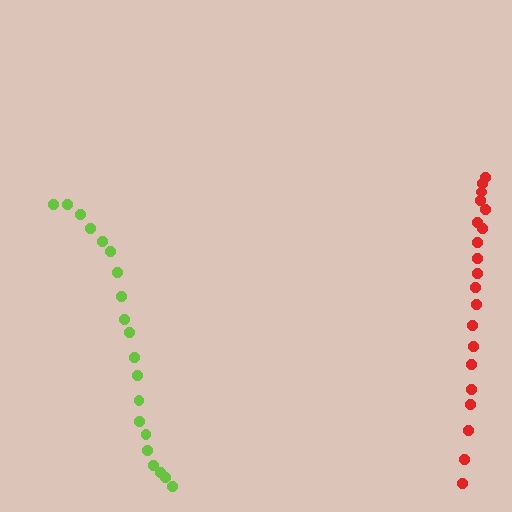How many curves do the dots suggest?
There are 2 distinct paths.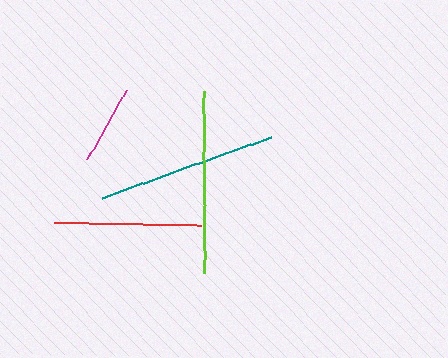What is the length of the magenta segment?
The magenta segment is approximately 80 pixels long.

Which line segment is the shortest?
The magenta line is the shortest at approximately 80 pixels.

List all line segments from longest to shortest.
From longest to shortest: lime, teal, red, magenta.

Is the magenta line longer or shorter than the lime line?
The lime line is longer than the magenta line.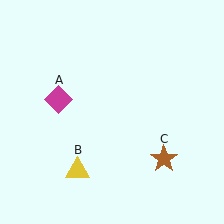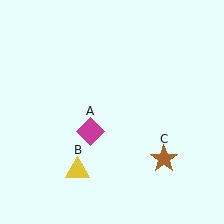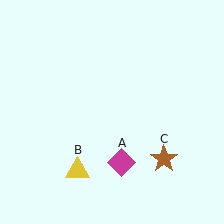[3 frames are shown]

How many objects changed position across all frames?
1 object changed position: magenta diamond (object A).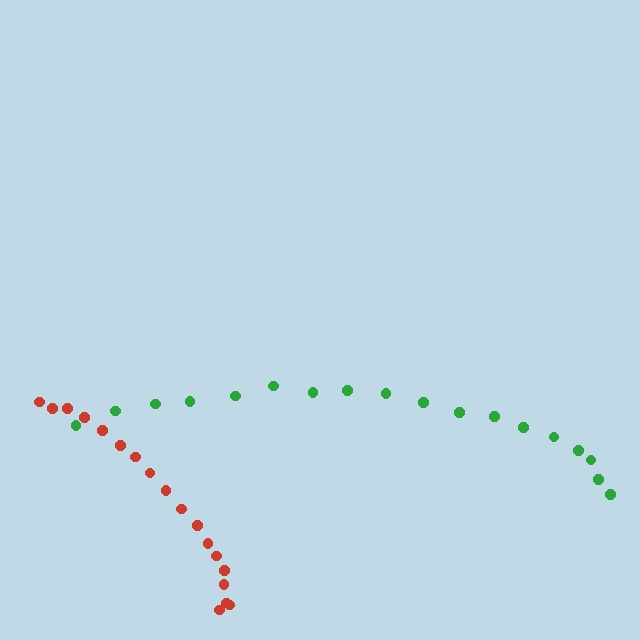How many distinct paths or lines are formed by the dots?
There are 2 distinct paths.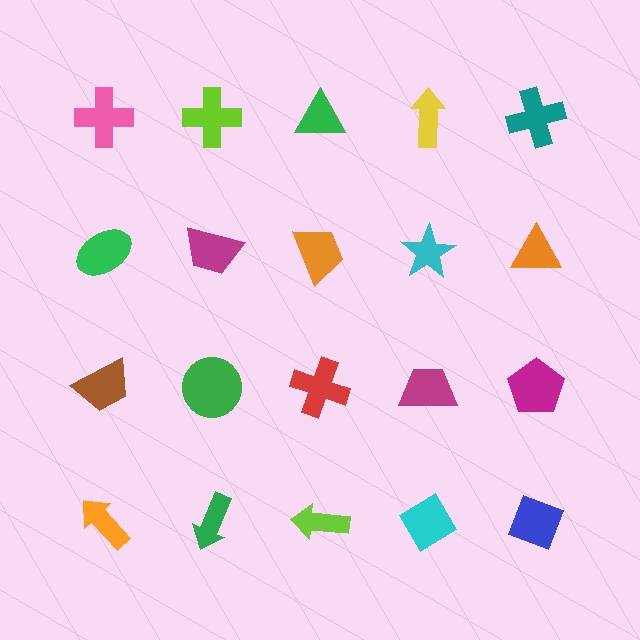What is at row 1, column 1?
A pink cross.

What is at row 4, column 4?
A cyan diamond.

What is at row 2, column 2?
A magenta trapezoid.